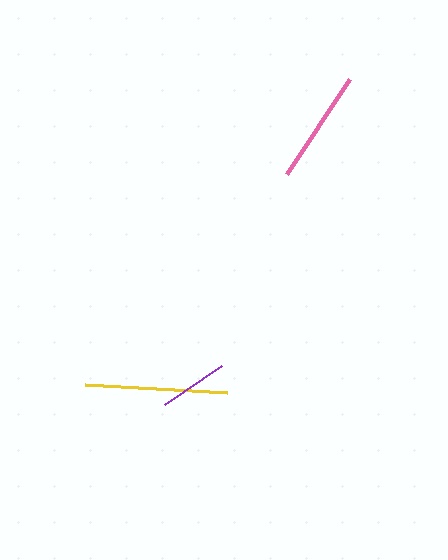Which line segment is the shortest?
The purple line is the shortest at approximately 69 pixels.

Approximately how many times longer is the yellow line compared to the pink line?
The yellow line is approximately 1.2 times the length of the pink line.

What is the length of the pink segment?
The pink segment is approximately 114 pixels long.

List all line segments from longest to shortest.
From longest to shortest: yellow, pink, purple.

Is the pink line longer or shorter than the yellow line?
The yellow line is longer than the pink line.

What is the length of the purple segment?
The purple segment is approximately 69 pixels long.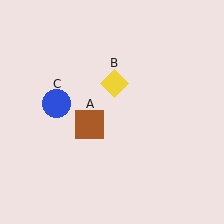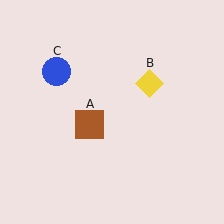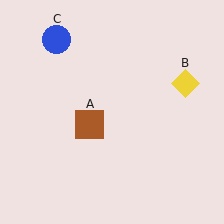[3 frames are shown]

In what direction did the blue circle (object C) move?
The blue circle (object C) moved up.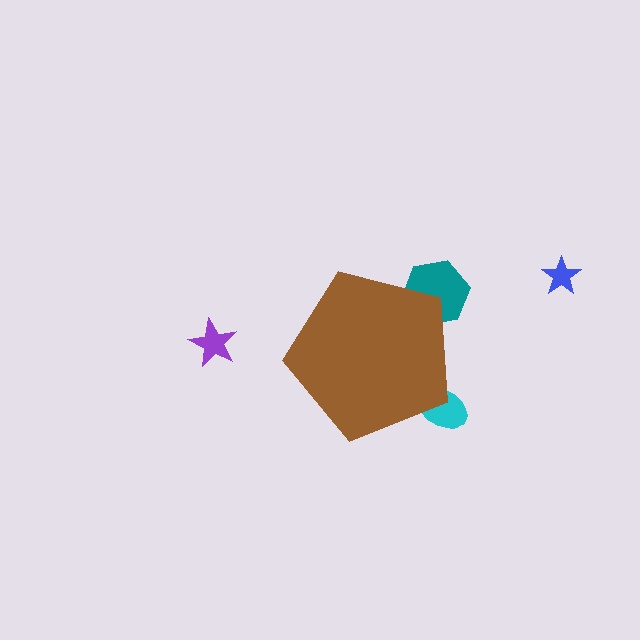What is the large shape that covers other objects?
A brown pentagon.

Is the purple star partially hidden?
No, the purple star is fully visible.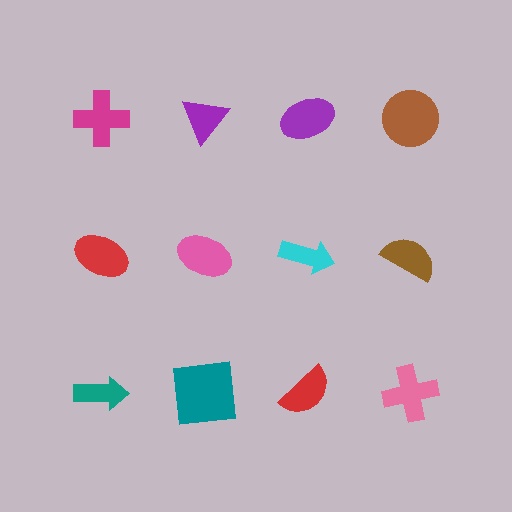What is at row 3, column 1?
A teal arrow.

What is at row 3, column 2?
A teal square.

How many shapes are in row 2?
4 shapes.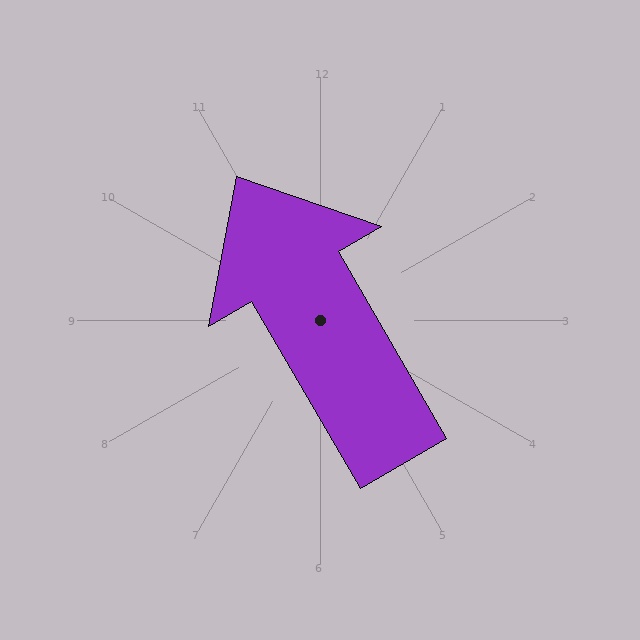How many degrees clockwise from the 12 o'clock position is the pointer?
Approximately 330 degrees.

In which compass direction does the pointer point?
Northwest.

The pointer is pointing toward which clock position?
Roughly 11 o'clock.